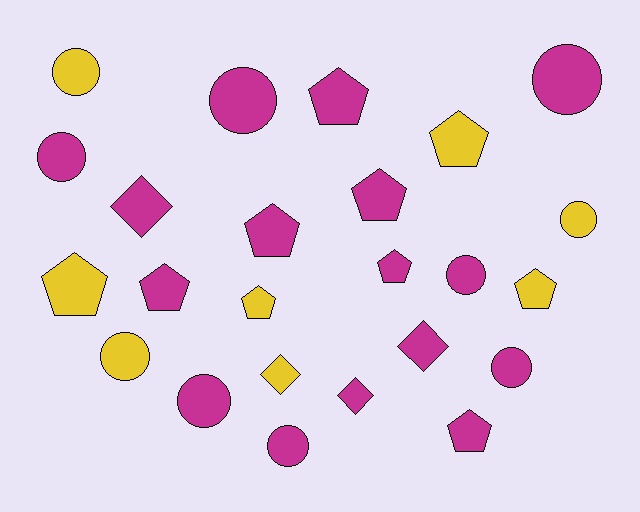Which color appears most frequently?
Magenta, with 16 objects.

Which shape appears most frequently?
Circle, with 10 objects.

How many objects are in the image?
There are 24 objects.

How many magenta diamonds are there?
There are 3 magenta diamonds.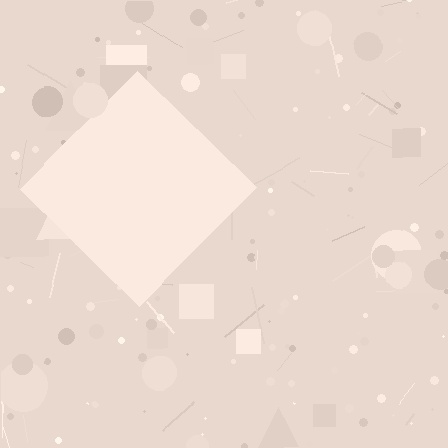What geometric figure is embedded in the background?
A diamond is embedded in the background.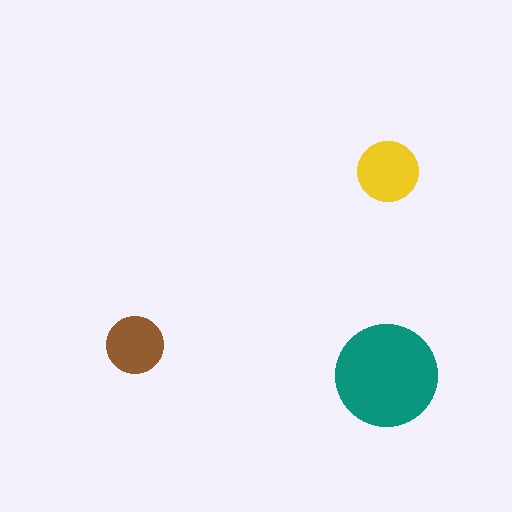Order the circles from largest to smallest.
the teal one, the yellow one, the brown one.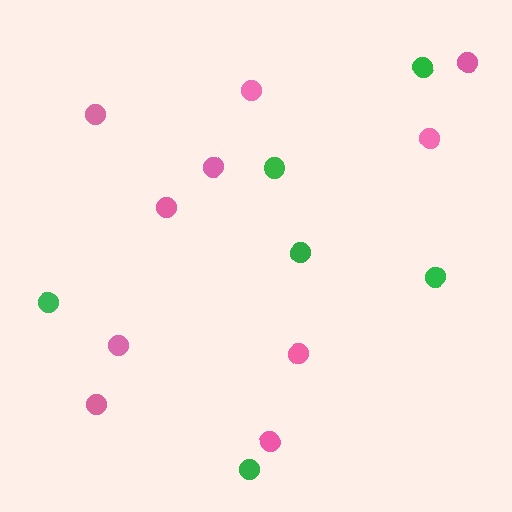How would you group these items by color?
There are 2 groups: one group of pink circles (10) and one group of green circles (6).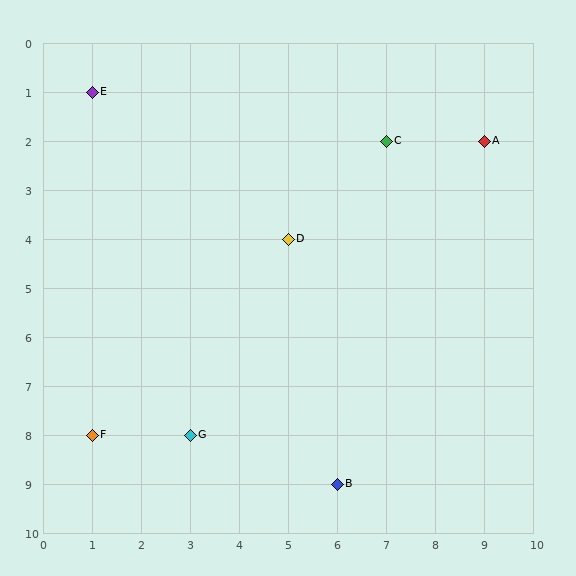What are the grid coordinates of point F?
Point F is at grid coordinates (1, 8).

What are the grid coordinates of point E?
Point E is at grid coordinates (1, 1).